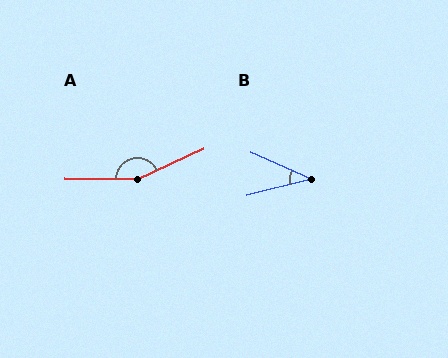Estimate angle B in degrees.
Approximately 38 degrees.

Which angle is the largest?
A, at approximately 155 degrees.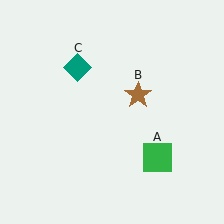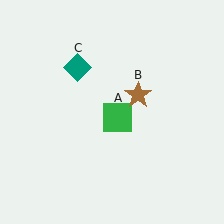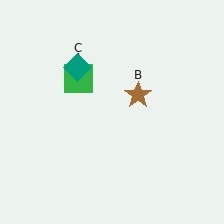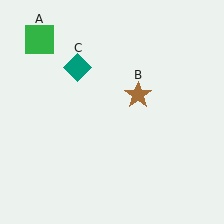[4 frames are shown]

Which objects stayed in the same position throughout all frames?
Brown star (object B) and teal diamond (object C) remained stationary.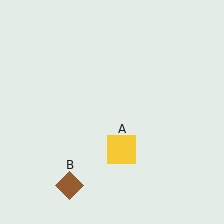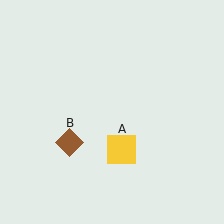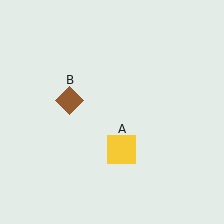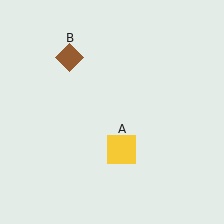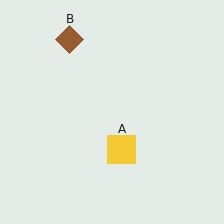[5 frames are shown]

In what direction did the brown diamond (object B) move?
The brown diamond (object B) moved up.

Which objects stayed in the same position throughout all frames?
Yellow square (object A) remained stationary.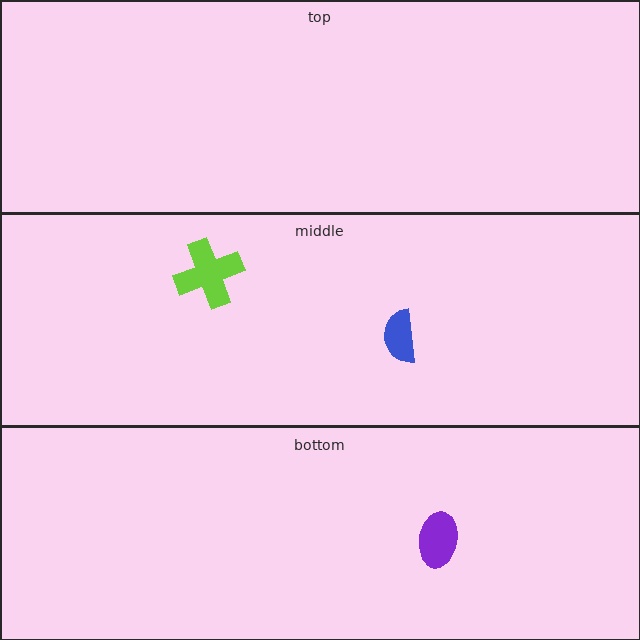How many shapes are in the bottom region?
1.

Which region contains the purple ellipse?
The bottom region.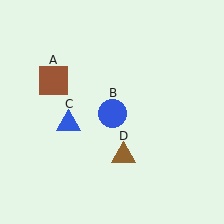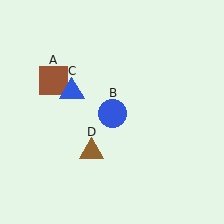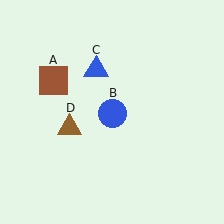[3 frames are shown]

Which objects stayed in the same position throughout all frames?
Brown square (object A) and blue circle (object B) remained stationary.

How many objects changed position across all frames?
2 objects changed position: blue triangle (object C), brown triangle (object D).